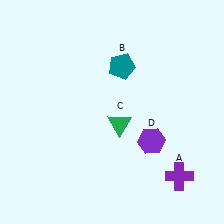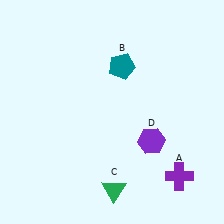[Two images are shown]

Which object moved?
The green triangle (C) moved down.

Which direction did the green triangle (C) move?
The green triangle (C) moved down.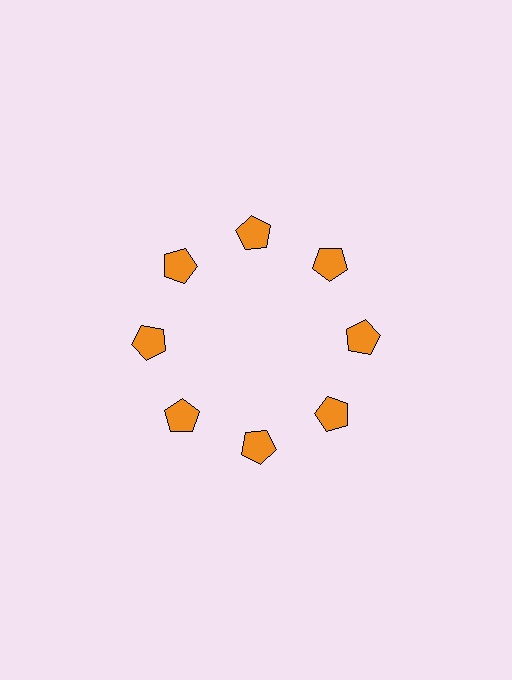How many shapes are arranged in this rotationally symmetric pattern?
There are 8 shapes, arranged in 8 groups of 1.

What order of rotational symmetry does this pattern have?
This pattern has 8-fold rotational symmetry.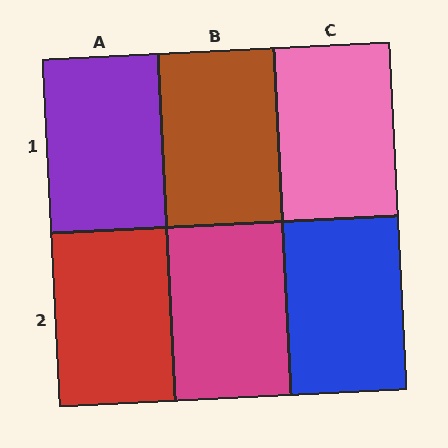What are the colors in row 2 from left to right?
Red, magenta, blue.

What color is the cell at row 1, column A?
Purple.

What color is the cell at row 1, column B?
Brown.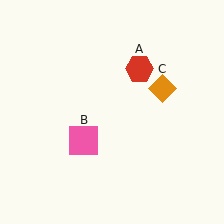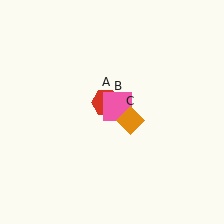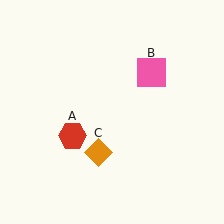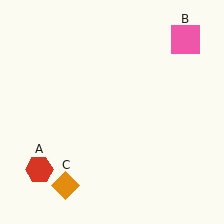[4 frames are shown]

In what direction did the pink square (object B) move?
The pink square (object B) moved up and to the right.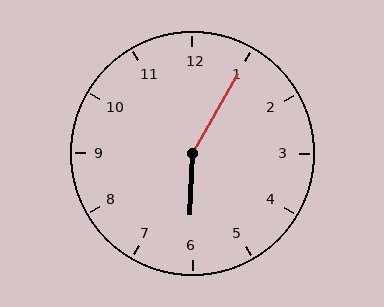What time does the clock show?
6:05.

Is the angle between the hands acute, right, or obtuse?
It is obtuse.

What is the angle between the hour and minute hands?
Approximately 152 degrees.